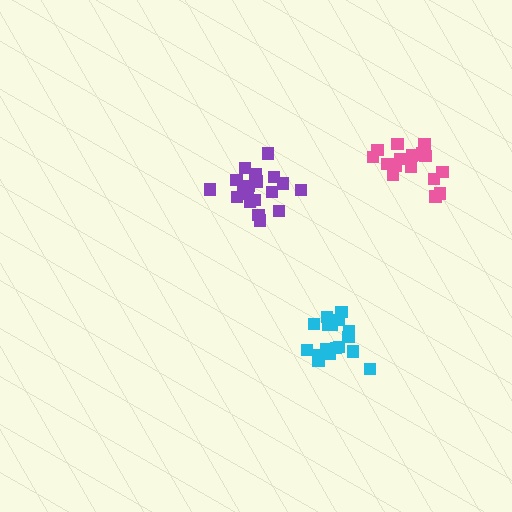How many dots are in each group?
Group 1: 19 dots, Group 2: 17 dots, Group 3: 19 dots (55 total).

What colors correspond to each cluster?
The clusters are colored: purple, cyan, pink.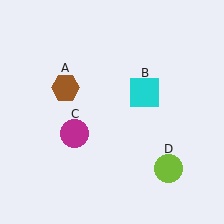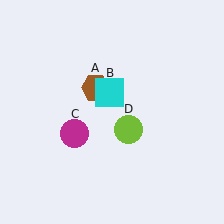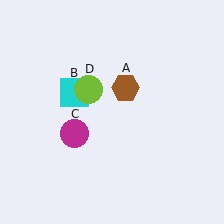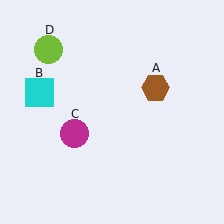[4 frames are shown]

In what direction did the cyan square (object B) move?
The cyan square (object B) moved left.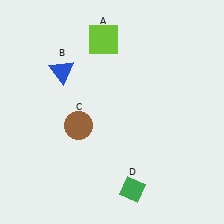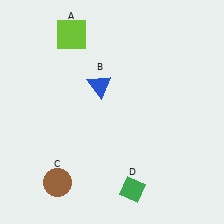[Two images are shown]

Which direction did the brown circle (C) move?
The brown circle (C) moved down.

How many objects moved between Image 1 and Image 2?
3 objects moved between the two images.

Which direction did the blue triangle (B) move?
The blue triangle (B) moved right.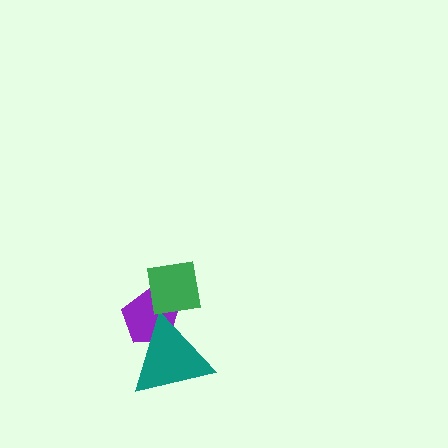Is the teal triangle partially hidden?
Yes, it is partially covered by another shape.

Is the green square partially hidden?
No, no other shape covers it.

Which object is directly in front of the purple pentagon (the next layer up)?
The teal triangle is directly in front of the purple pentagon.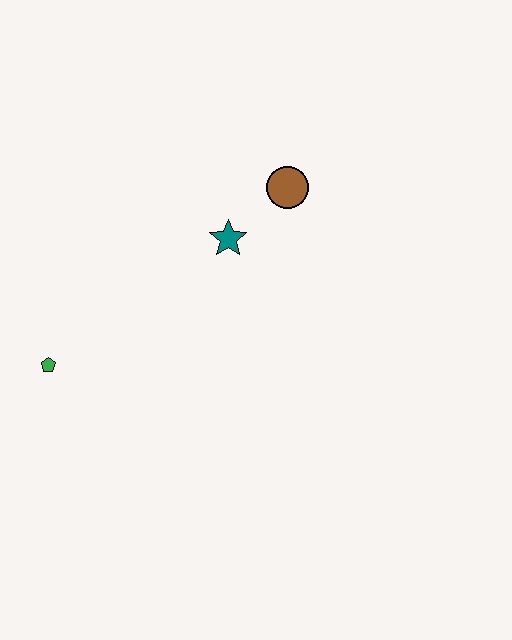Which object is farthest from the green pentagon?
The brown circle is farthest from the green pentagon.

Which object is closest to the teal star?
The brown circle is closest to the teal star.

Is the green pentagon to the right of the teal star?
No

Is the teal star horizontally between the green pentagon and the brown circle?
Yes